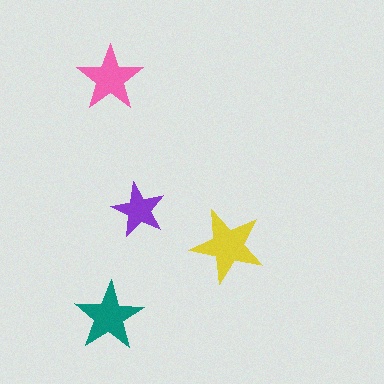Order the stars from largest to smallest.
the yellow one, the teal one, the pink one, the purple one.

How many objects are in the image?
There are 4 objects in the image.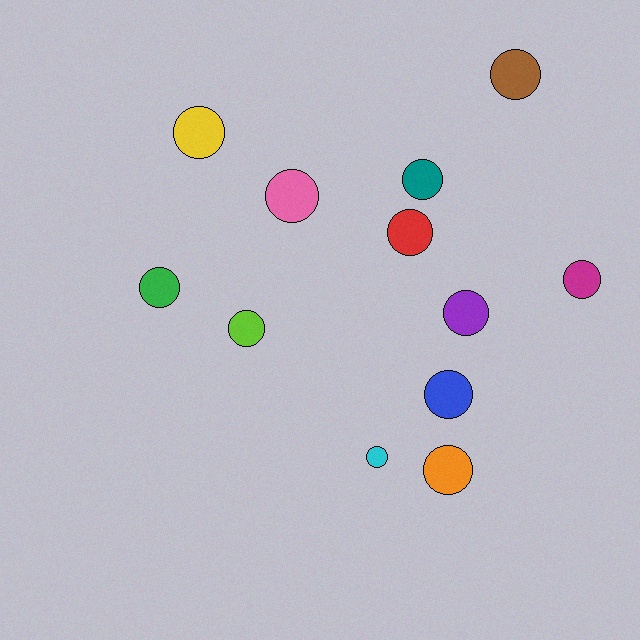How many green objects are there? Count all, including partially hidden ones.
There is 1 green object.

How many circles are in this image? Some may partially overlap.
There are 12 circles.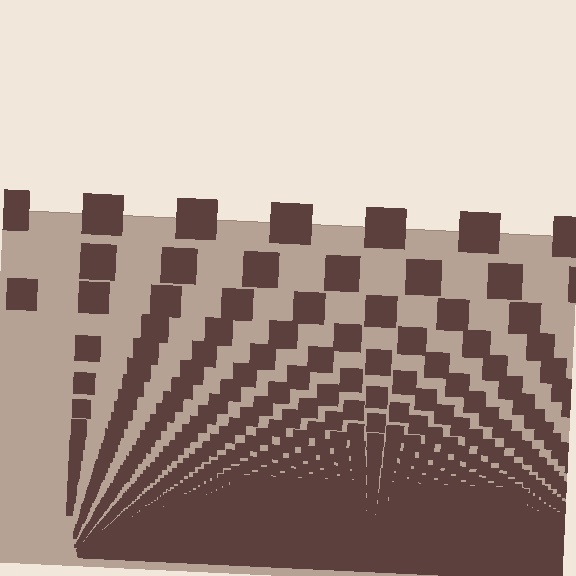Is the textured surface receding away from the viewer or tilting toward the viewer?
The surface appears to tilt toward the viewer. Texture elements get larger and sparser toward the top.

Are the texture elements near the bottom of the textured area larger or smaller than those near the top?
Smaller. The gradient is inverted — elements near the bottom are smaller and denser.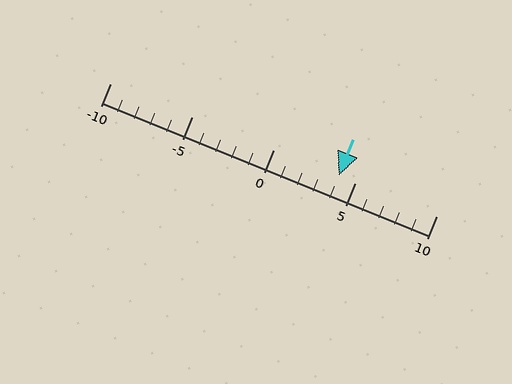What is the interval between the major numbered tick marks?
The major tick marks are spaced 5 units apart.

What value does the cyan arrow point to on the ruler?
The cyan arrow points to approximately 4.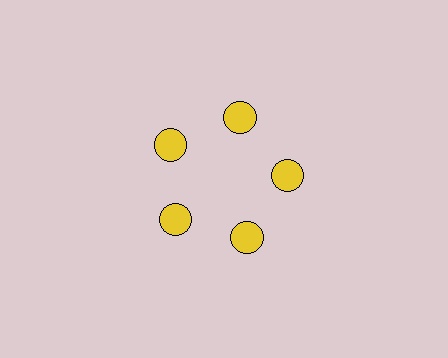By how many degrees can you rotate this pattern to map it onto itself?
The pattern maps onto itself every 72 degrees of rotation.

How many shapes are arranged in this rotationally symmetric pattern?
There are 5 shapes, arranged in 5 groups of 1.